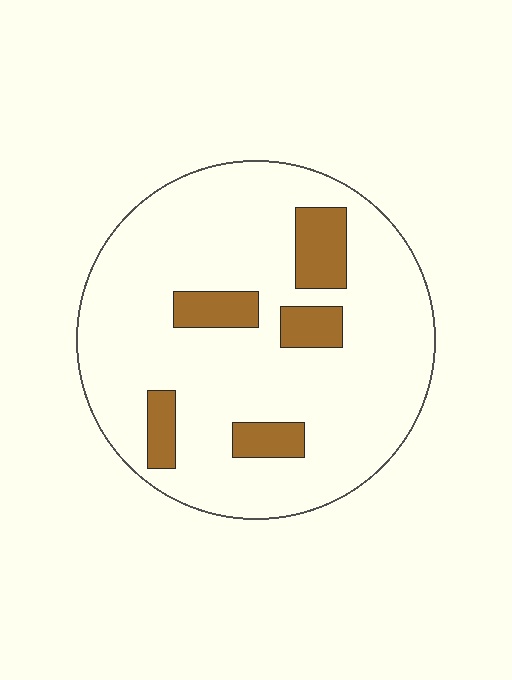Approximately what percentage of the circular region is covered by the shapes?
Approximately 15%.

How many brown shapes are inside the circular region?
5.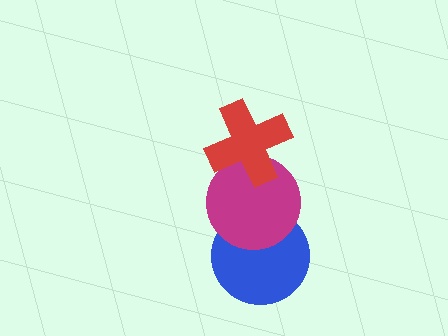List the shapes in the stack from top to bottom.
From top to bottom: the red cross, the magenta circle, the blue circle.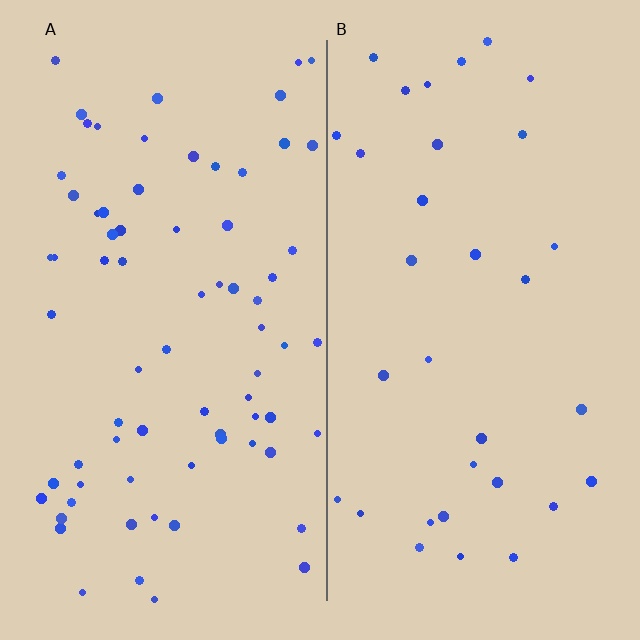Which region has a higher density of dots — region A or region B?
A (the left).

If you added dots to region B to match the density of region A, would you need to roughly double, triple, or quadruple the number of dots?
Approximately double.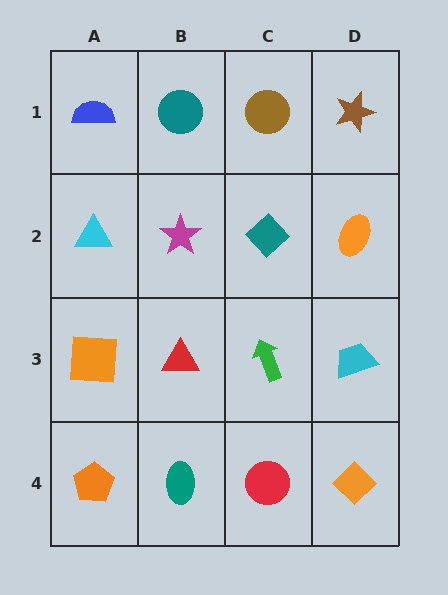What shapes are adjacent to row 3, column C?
A teal diamond (row 2, column C), a red circle (row 4, column C), a red triangle (row 3, column B), a cyan trapezoid (row 3, column D).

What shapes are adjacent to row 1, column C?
A teal diamond (row 2, column C), a teal circle (row 1, column B), a brown star (row 1, column D).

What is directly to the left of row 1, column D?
A brown circle.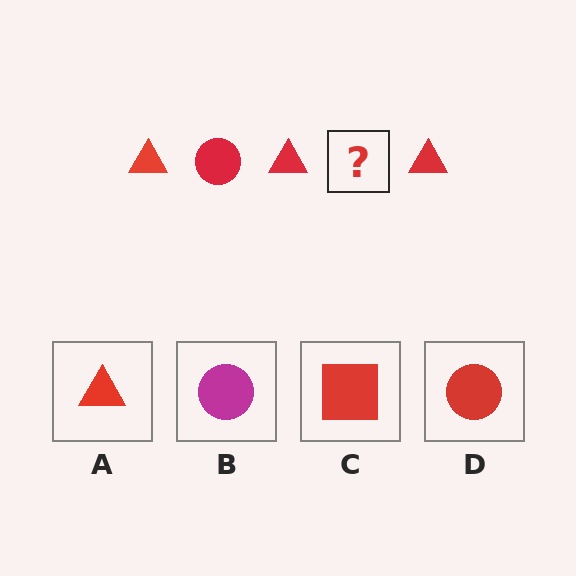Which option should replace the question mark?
Option D.